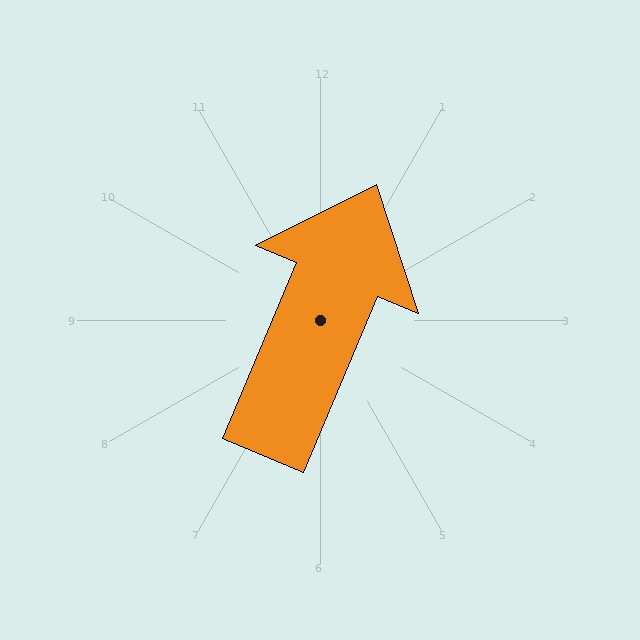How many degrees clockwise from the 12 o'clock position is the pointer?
Approximately 23 degrees.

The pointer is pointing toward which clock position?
Roughly 1 o'clock.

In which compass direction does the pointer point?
Northeast.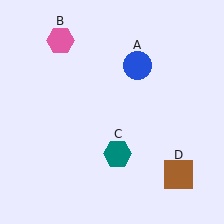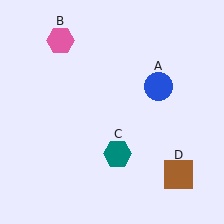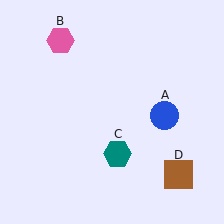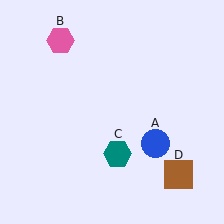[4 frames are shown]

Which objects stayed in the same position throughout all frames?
Pink hexagon (object B) and teal hexagon (object C) and brown square (object D) remained stationary.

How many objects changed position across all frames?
1 object changed position: blue circle (object A).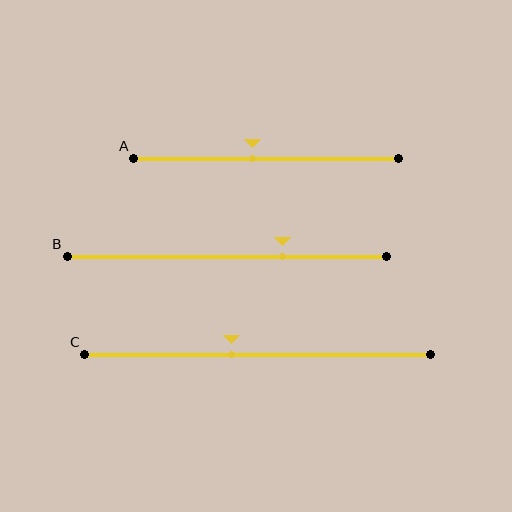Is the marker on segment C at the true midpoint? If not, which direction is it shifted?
No, the marker on segment C is shifted to the left by about 8% of the segment length.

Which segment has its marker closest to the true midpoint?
Segment A has its marker closest to the true midpoint.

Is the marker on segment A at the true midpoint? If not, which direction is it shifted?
No, the marker on segment A is shifted to the left by about 5% of the segment length.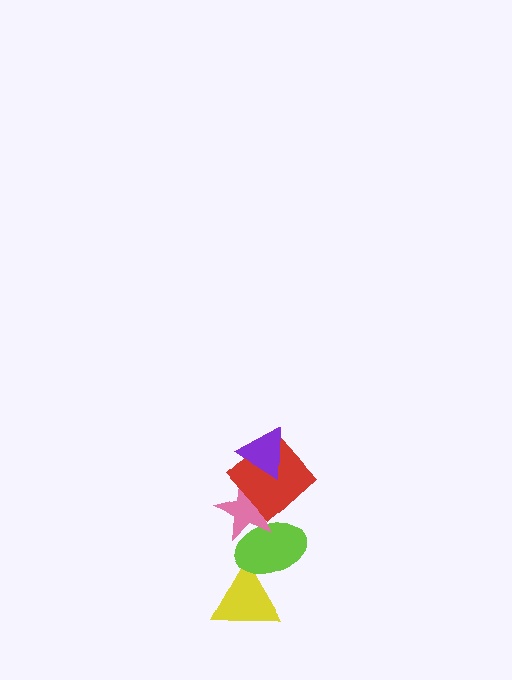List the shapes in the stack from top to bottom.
From top to bottom: the purple triangle, the red diamond, the pink star, the lime ellipse, the yellow triangle.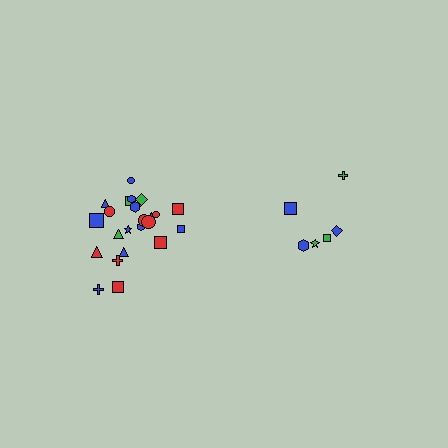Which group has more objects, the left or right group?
The left group.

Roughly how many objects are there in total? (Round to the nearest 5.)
Roughly 30 objects in total.